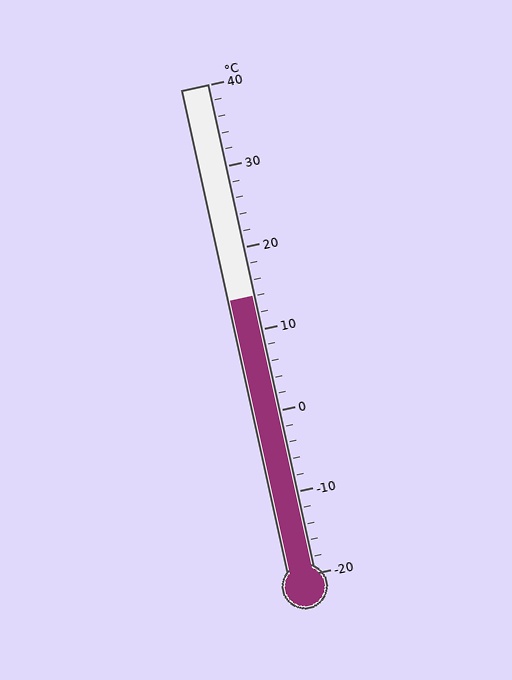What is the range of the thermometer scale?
The thermometer scale ranges from -20°C to 40°C.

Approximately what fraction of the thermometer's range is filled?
The thermometer is filled to approximately 55% of its range.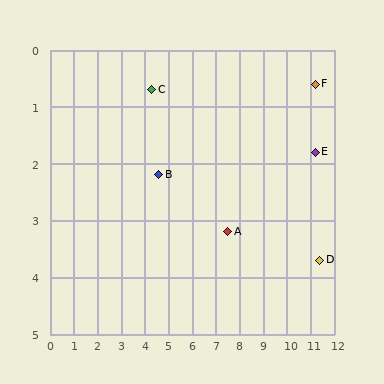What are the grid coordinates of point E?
Point E is at approximately (11.2, 1.8).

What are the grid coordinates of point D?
Point D is at approximately (11.4, 3.7).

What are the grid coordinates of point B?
Point B is at approximately (4.6, 2.2).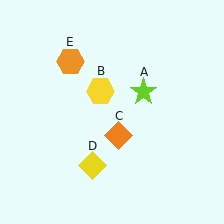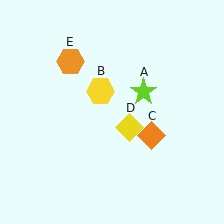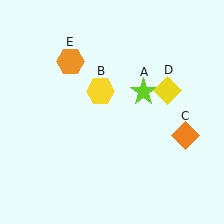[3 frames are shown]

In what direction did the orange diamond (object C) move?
The orange diamond (object C) moved right.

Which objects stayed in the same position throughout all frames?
Lime star (object A) and yellow hexagon (object B) and orange hexagon (object E) remained stationary.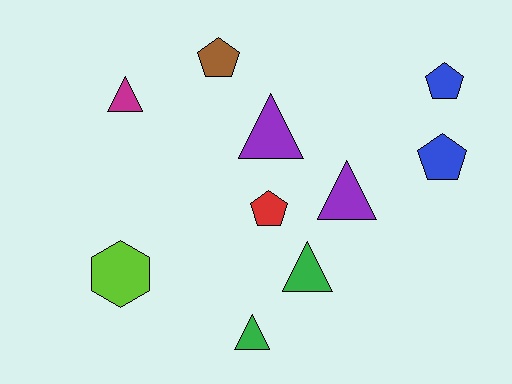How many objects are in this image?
There are 10 objects.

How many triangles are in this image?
There are 5 triangles.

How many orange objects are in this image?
There are no orange objects.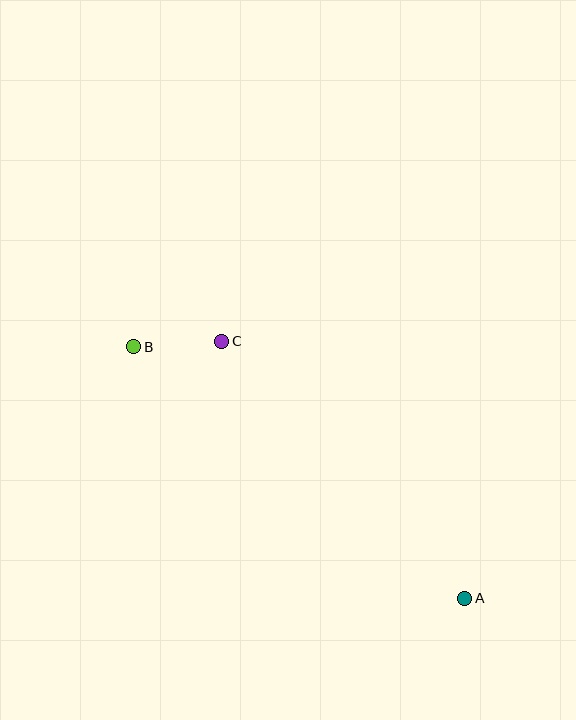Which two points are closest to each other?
Points B and C are closest to each other.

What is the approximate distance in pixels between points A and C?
The distance between A and C is approximately 353 pixels.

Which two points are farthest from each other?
Points A and B are farthest from each other.